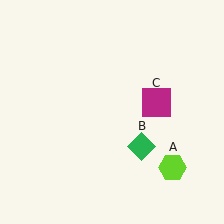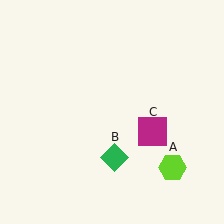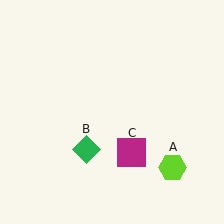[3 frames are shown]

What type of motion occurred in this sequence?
The green diamond (object B), magenta square (object C) rotated clockwise around the center of the scene.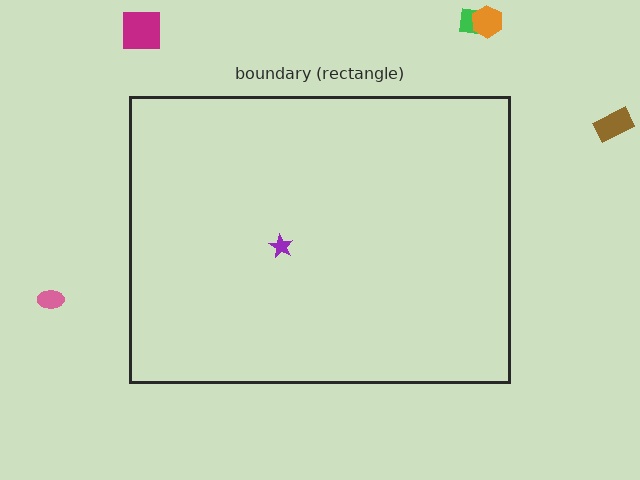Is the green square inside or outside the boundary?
Outside.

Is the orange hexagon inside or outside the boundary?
Outside.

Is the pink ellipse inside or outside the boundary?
Outside.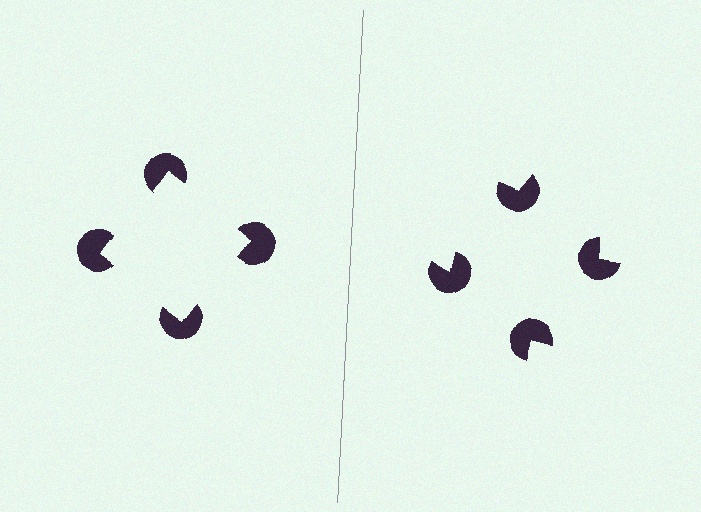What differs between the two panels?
The pac-man discs are positioned identically on both sides; only the wedge orientations differ. On the left they align to a square; on the right they are misaligned.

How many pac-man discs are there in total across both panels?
8 — 4 on each side.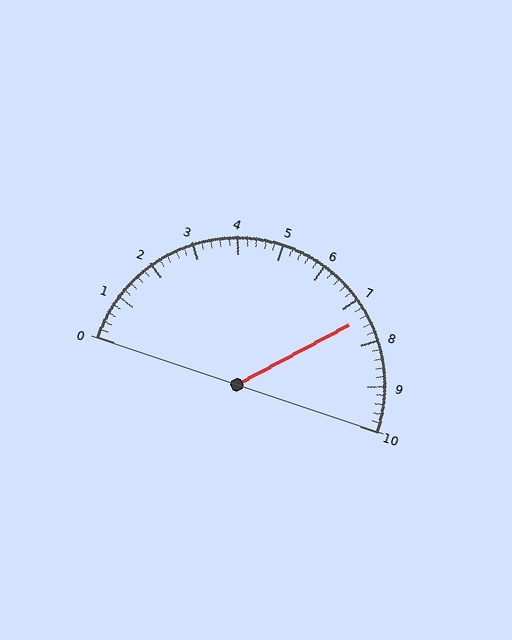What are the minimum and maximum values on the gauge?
The gauge ranges from 0 to 10.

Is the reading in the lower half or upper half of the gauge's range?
The reading is in the upper half of the range (0 to 10).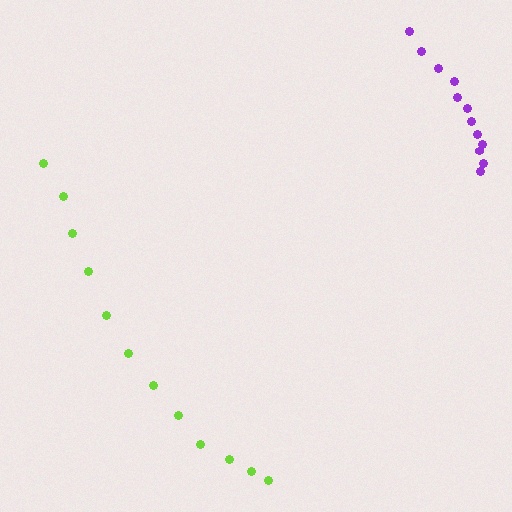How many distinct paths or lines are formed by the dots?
There are 2 distinct paths.